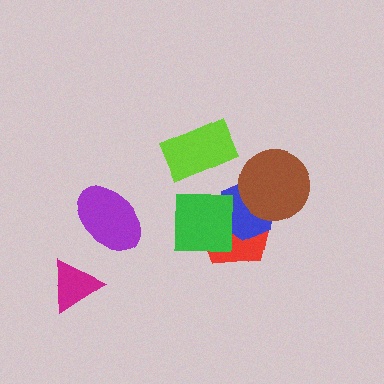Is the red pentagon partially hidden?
Yes, it is partially covered by another shape.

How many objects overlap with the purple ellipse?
0 objects overlap with the purple ellipse.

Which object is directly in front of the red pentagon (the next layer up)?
The blue hexagon is directly in front of the red pentagon.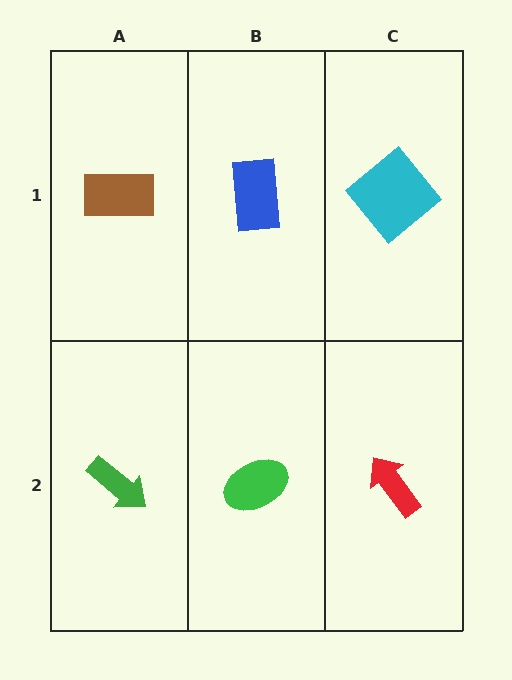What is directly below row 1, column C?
A red arrow.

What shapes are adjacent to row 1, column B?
A green ellipse (row 2, column B), a brown rectangle (row 1, column A), a cyan diamond (row 1, column C).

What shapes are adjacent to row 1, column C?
A red arrow (row 2, column C), a blue rectangle (row 1, column B).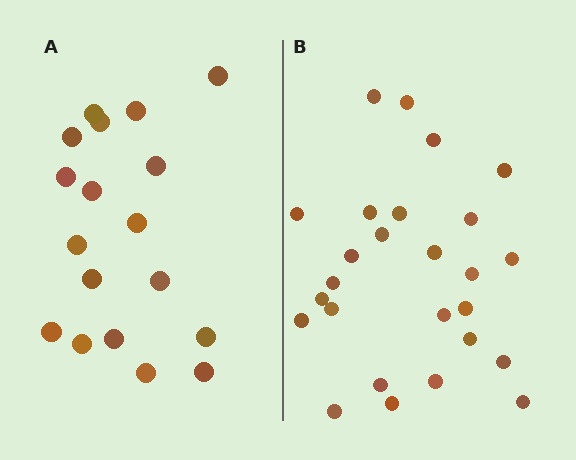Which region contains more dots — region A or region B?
Region B (the right region) has more dots.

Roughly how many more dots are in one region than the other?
Region B has roughly 8 or so more dots than region A.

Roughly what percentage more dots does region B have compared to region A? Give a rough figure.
About 45% more.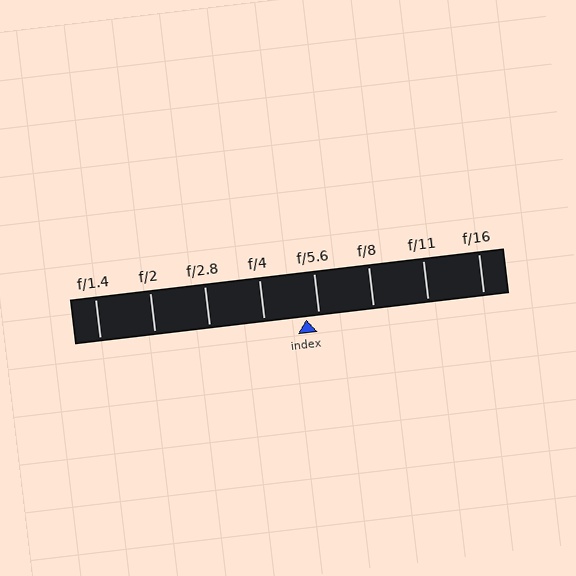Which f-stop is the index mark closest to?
The index mark is closest to f/5.6.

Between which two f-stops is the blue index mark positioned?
The index mark is between f/4 and f/5.6.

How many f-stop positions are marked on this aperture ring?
There are 8 f-stop positions marked.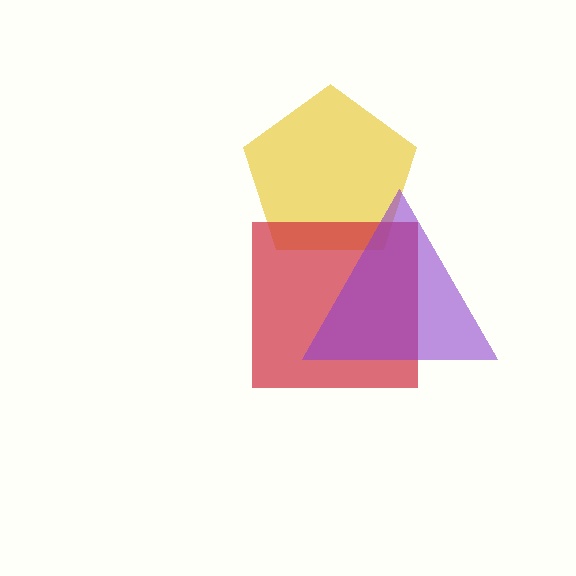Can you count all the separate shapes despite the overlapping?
Yes, there are 3 separate shapes.